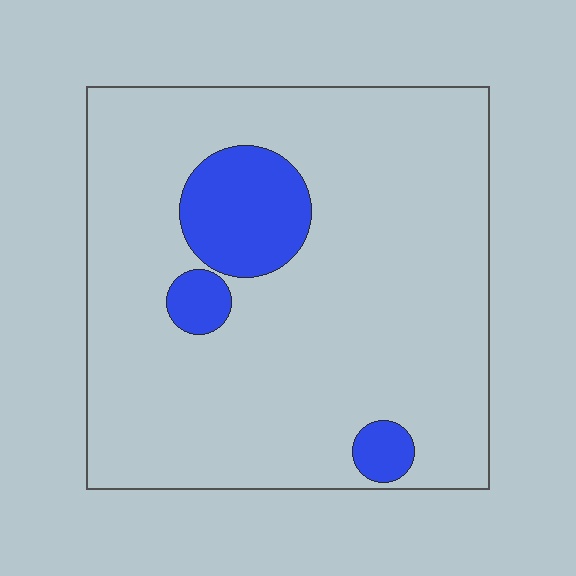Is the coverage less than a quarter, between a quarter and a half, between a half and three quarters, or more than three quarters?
Less than a quarter.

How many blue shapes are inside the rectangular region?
3.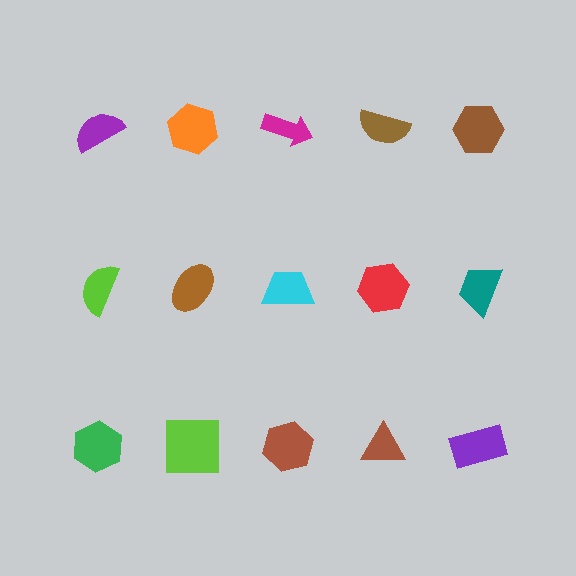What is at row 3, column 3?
A brown hexagon.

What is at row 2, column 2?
A brown ellipse.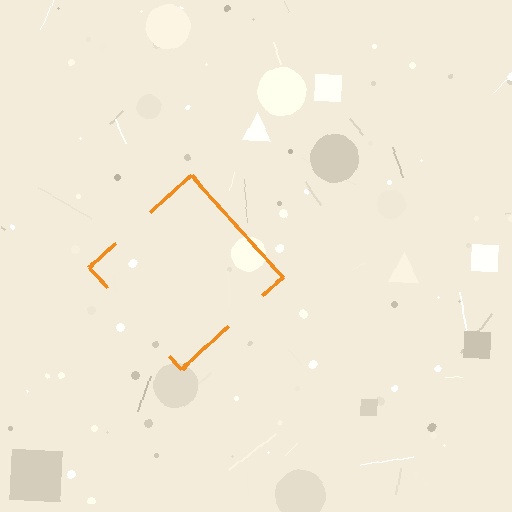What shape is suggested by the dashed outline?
The dashed outline suggests a diamond.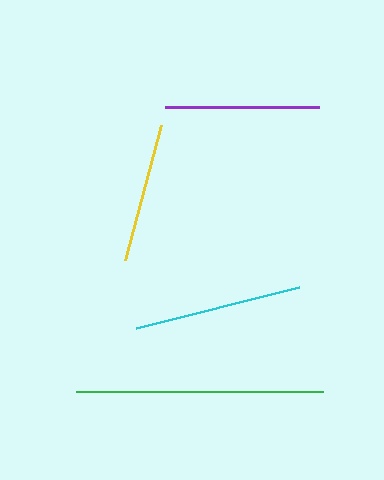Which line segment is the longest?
The green line is the longest at approximately 247 pixels.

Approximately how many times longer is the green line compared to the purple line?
The green line is approximately 1.6 times the length of the purple line.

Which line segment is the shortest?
The yellow line is the shortest at approximately 140 pixels.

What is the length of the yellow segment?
The yellow segment is approximately 140 pixels long.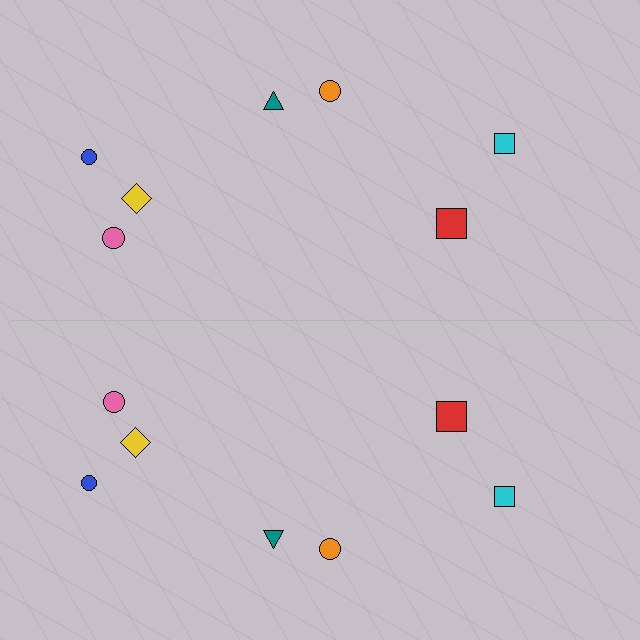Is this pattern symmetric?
Yes, this pattern has bilateral (reflection) symmetry.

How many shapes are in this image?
There are 14 shapes in this image.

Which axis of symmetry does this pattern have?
The pattern has a horizontal axis of symmetry running through the center of the image.